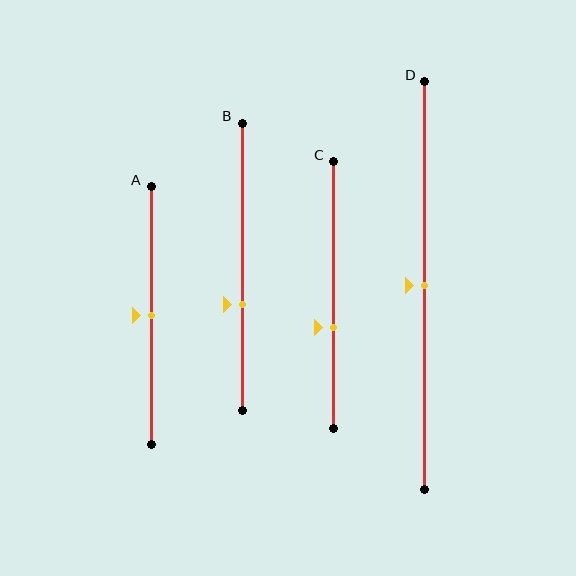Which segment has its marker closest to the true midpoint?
Segment A has its marker closest to the true midpoint.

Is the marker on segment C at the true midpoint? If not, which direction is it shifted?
No, the marker on segment C is shifted downward by about 12% of the segment length.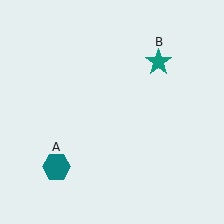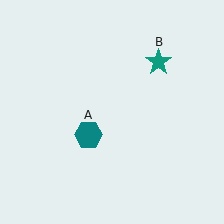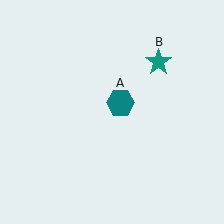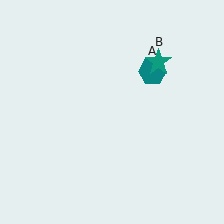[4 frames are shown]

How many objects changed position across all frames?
1 object changed position: teal hexagon (object A).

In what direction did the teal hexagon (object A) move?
The teal hexagon (object A) moved up and to the right.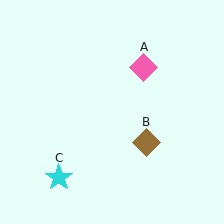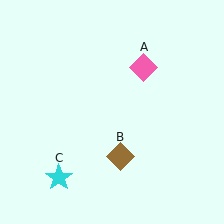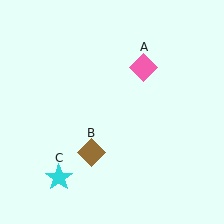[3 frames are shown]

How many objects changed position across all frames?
1 object changed position: brown diamond (object B).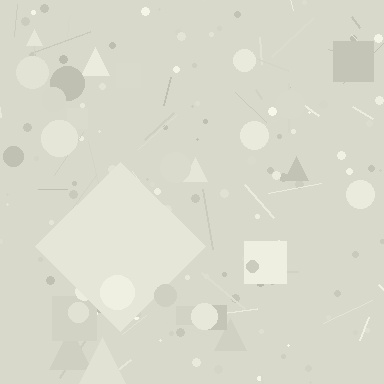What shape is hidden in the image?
A diamond is hidden in the image.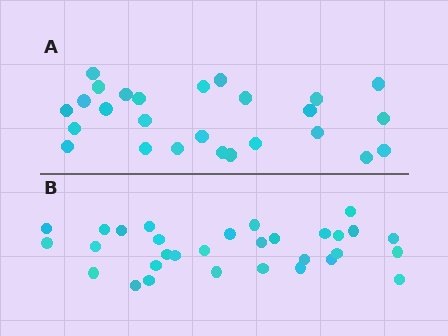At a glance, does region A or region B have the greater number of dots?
Region B (the bottom region) has more dots.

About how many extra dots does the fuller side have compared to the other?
Region B has about 5 more dots than region A.